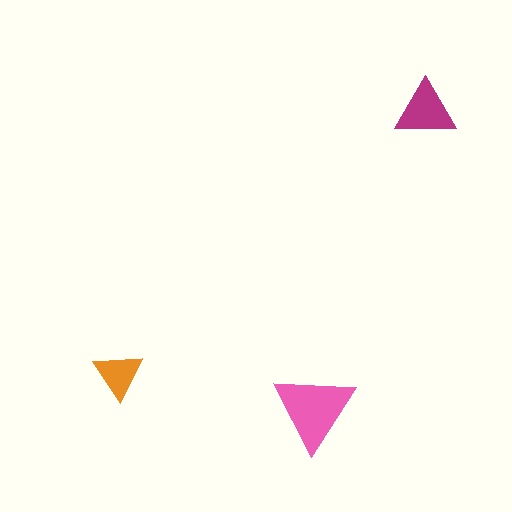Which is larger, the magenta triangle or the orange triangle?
The magenta one.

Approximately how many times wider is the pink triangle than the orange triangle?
About 1.5 times wider.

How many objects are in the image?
There are 3 objects in the image.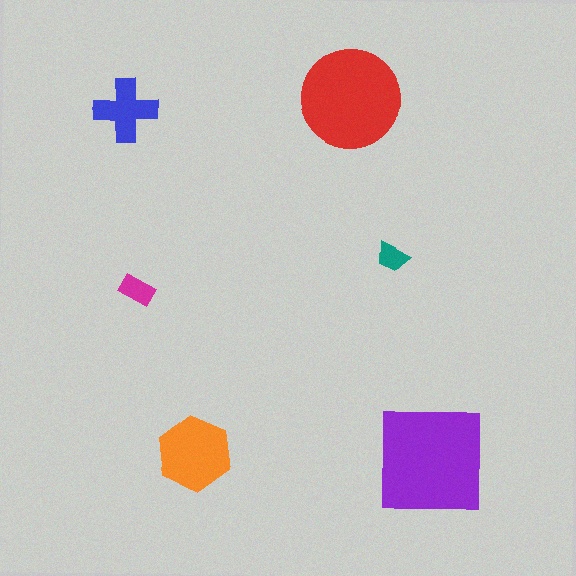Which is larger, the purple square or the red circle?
The purple square.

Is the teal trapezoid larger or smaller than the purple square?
Smaller.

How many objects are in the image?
There are 6 objects in the image.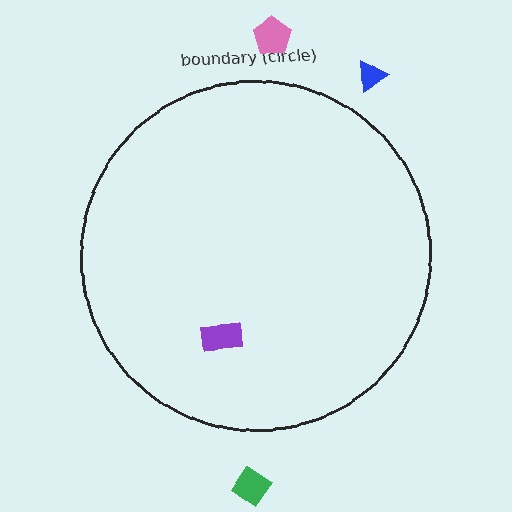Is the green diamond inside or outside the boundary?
Outside.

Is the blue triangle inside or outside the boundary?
Outside.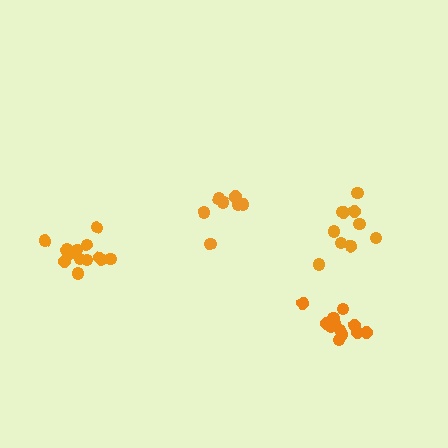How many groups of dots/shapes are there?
There are 4 groups.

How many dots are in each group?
Group 1: 10 dots, Group 2: 7 dots, Group 3: 12 dots, Group 4: 13 dots (42 total).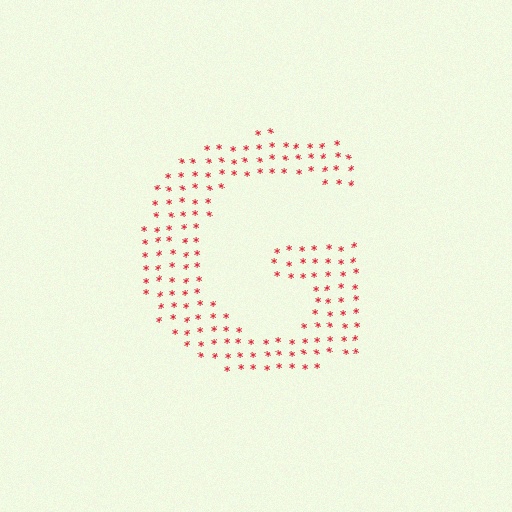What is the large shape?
The large shape is the letter G.